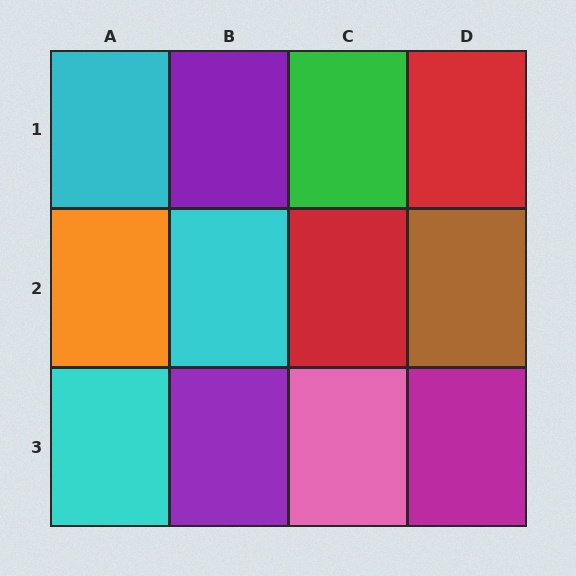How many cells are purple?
2 cells are purple.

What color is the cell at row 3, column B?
Purple.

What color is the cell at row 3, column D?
Magenta.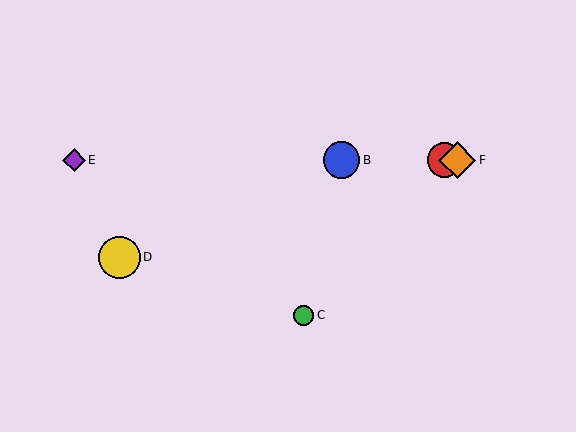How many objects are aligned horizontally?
4 objects (A, B, E, F) are aligned horizontally.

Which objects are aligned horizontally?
Objects A, B, E, F are aligned horizontally.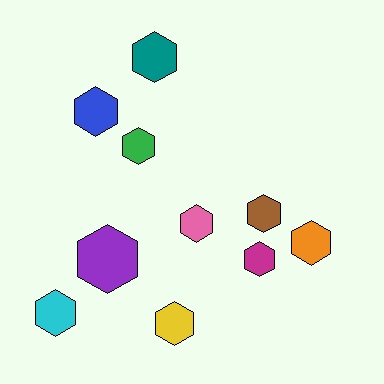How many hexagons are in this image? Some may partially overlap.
There are 10 hexagons.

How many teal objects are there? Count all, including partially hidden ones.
There is 1 teal object.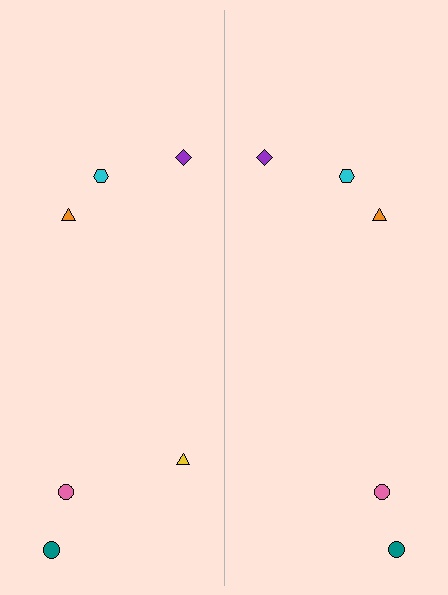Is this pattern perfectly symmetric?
No, the pattern is not perfectly symmetric. A yellow triangle is missing from the right side.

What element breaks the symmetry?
A yellow triangle is missing from the right side.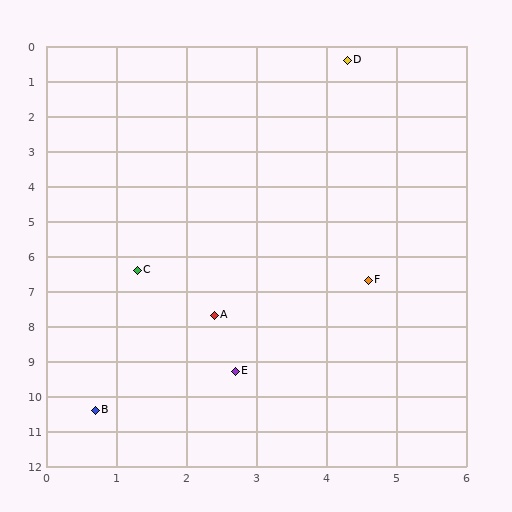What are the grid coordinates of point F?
Point F is at approximately (4.6, 6.7).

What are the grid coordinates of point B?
Point B is at approximately (0.7, 10.4).